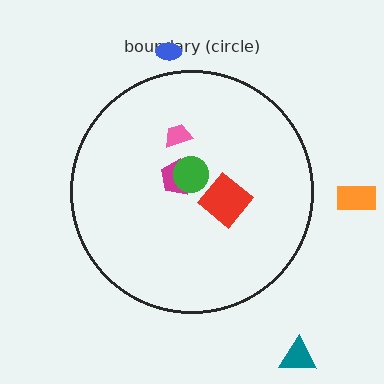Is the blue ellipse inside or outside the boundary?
Outside.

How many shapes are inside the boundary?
4 inside, 3 outside.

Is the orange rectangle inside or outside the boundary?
Outside.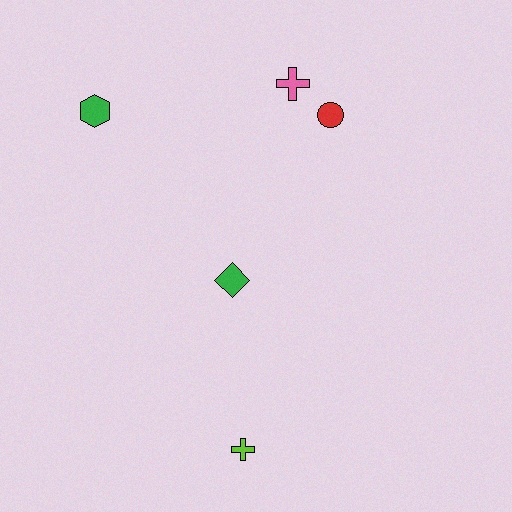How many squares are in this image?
There are no squares.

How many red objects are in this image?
There is 1 red object.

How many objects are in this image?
There are 5 objects.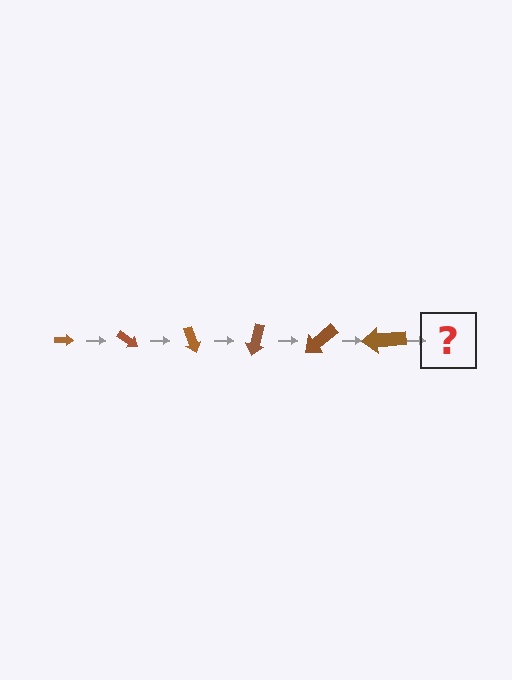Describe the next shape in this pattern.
It should be an arrow, larger than the previous one and rotated 210 degrees from the start.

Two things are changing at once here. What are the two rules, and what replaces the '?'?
The two rules are that the arrow grows larger each step and it rotates 35 degrees each step. The '?' should be an arrow, larger than the previous one and rotated 210 degrees from the start.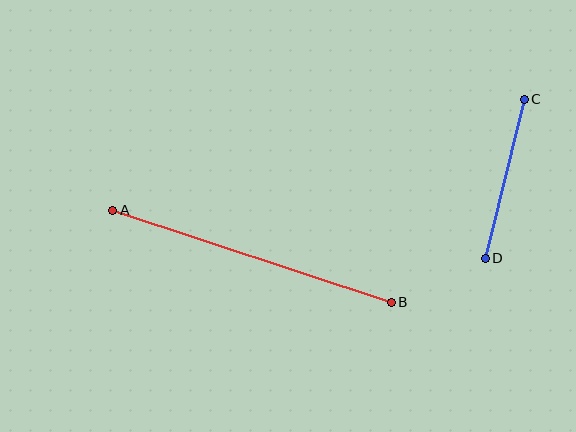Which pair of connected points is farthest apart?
Points A and B are farthest apart.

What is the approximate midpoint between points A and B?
The midpoint is at approximately (252, 256) pixels.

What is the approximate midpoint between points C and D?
The midpoint is at approximately (505, 179) pixels.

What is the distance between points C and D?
The distance is approximately 164 pixels.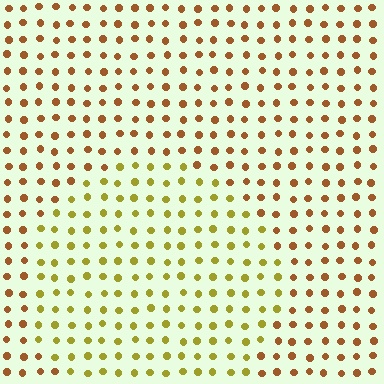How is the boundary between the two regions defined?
The boundary is defined purely by a slight shift in hue (about 35 degrees). Spacing, size, and orientation are identical on both sides.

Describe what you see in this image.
The image is filled with small brown elements in a uniform arrangement. A circle-shaped region is visible where the elements are tinted to a slightly different hue, forming a subtle color boundary.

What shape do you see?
I see a circle.